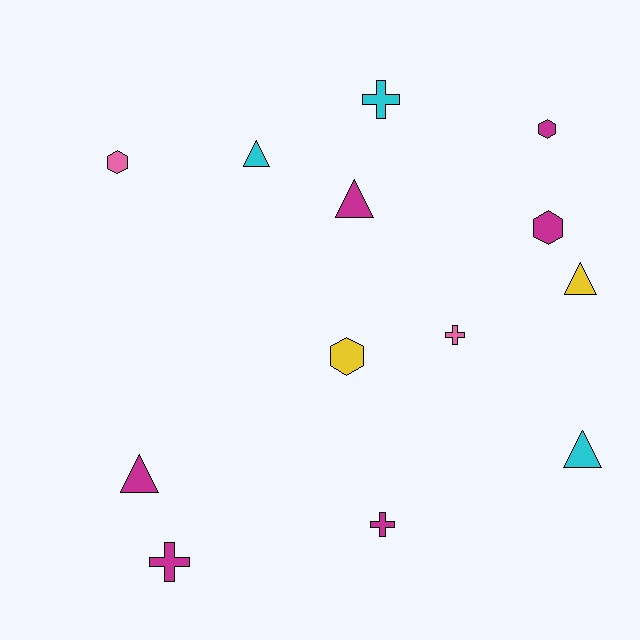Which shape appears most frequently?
Triangle, with 5 objects.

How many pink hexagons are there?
There is 1 pink hexagon.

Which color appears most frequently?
Magenta, with 6 objects.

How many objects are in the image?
There are 13 objects.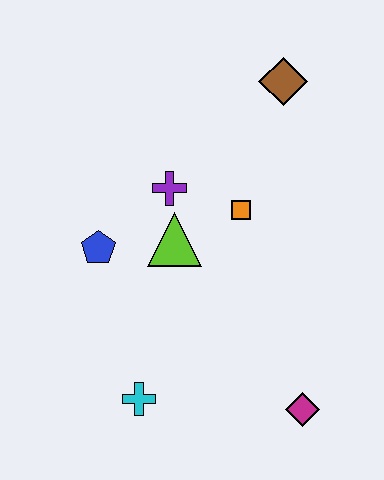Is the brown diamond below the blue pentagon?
No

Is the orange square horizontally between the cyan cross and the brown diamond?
Yes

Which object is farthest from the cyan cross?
The brown diamond is farthest from the cyan cross.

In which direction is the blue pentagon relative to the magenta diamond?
The blue pentagon is to the left of the magenta diamond.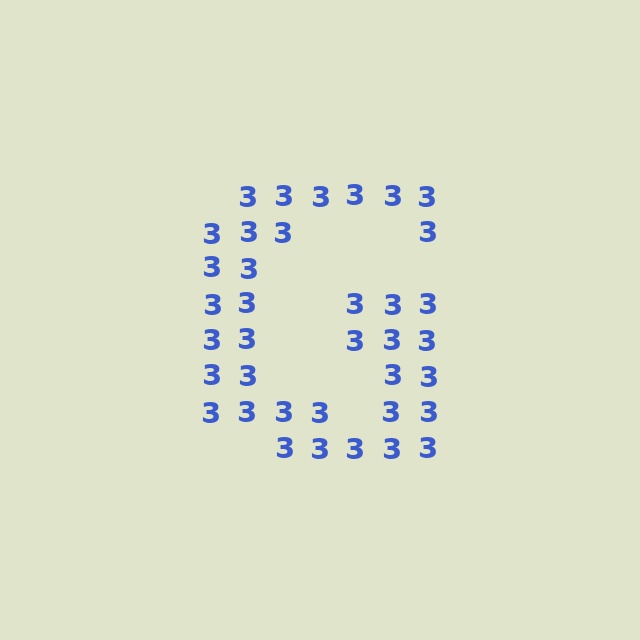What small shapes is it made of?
It is made of small digit 3's.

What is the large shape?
The large shape is the letter G.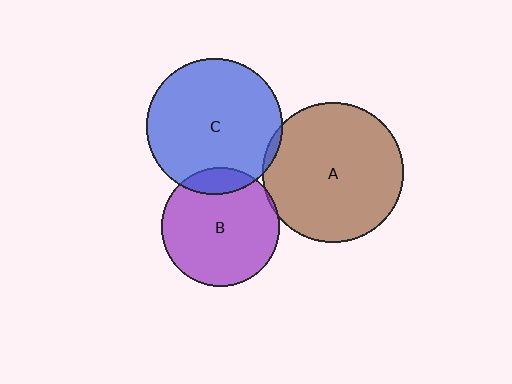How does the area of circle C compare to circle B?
Approximately 1.3 times.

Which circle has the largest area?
Circle A (brown).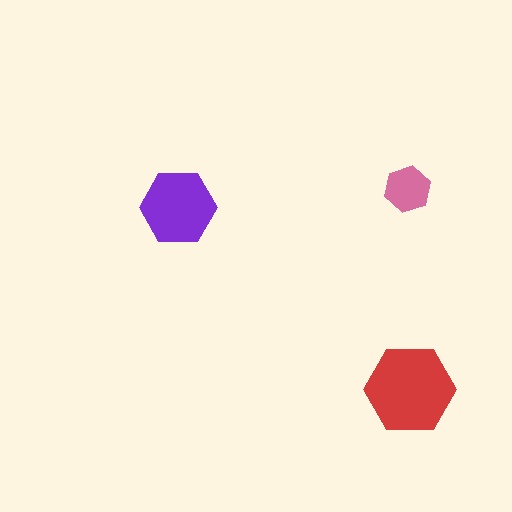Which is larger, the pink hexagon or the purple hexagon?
The purple one.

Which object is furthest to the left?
The purple hexagon is leftmost.